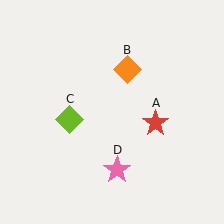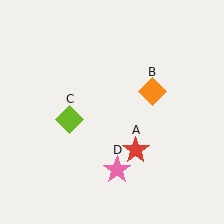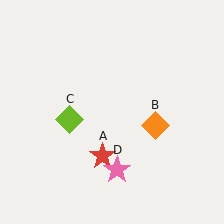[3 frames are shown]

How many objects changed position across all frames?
2 objects changed position: red star (object A), orange diamond (object B).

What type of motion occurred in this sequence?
The red star (object A), orange diamond (object B) rotated clockwise around the center of the scene.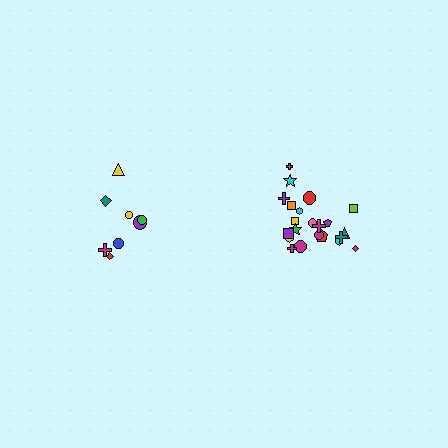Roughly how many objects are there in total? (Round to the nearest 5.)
Roughly 30 objects in total.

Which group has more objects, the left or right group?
The right group.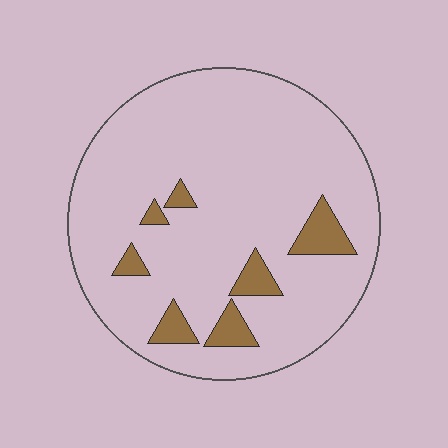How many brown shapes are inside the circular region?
7.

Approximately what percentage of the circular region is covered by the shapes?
Approximately 10%.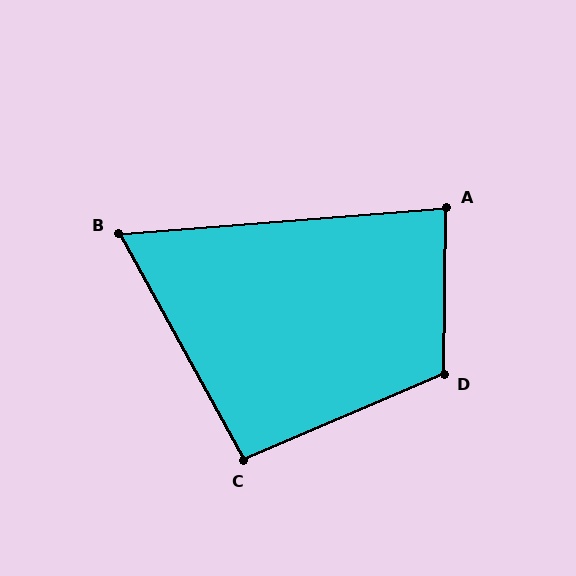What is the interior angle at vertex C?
Approximately 95 degrees (obtuse).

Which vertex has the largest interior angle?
D, at approximately 114 degrees.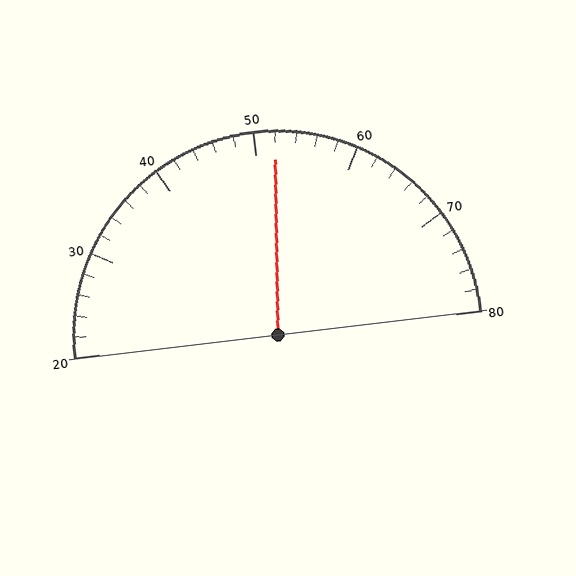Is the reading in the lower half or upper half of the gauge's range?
The reading is in the upper half of the range (20 to 80).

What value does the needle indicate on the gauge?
The needle indicates approximately 52.